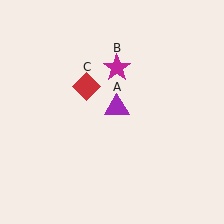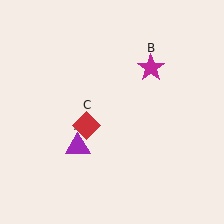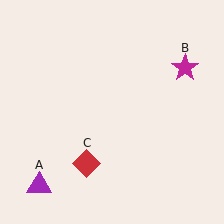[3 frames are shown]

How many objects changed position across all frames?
3 objects changed position: purple triangle (object A), magenta star (object B), red diamond (object C).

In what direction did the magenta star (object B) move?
The magenta star (object B) moved right.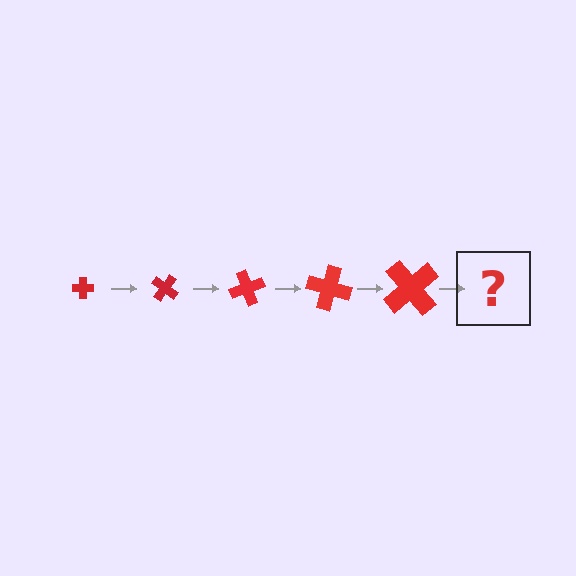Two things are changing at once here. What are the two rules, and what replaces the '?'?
The two rules are that the cross grows larger each step and it rotates 35 degrees each step. The '?' should be a cross, larger than the previous one and rotated 175 degrees from the start.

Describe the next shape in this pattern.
It should be a cross, larger than the previous one and rotated 175 degrees from the start.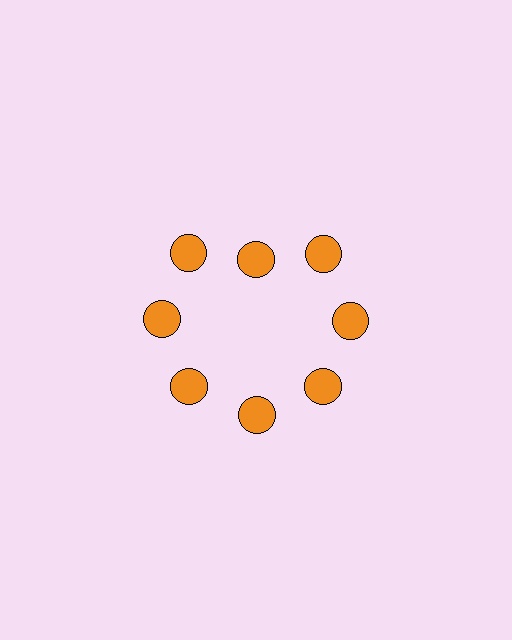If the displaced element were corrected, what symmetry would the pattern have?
It would have 8-fold rotational symmetry — the pattern would map onto itself every 45 degrees.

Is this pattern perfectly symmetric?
No. The 8 orange circles are arranged in a ring, but one element near the 12 o'clock position is pulled inward toward the center, breaking the 8-fold rotational symmetry.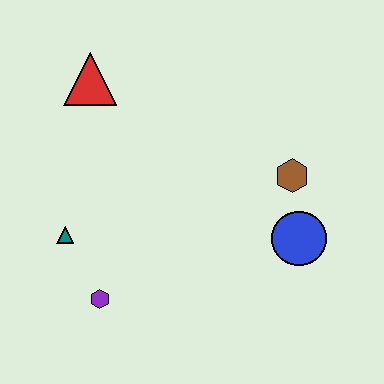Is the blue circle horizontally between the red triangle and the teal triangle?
No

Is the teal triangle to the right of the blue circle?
No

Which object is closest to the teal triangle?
The purple hexagon is closest to the teal triangle.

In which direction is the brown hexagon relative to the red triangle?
The brown hexagon is to the right of the red triangle.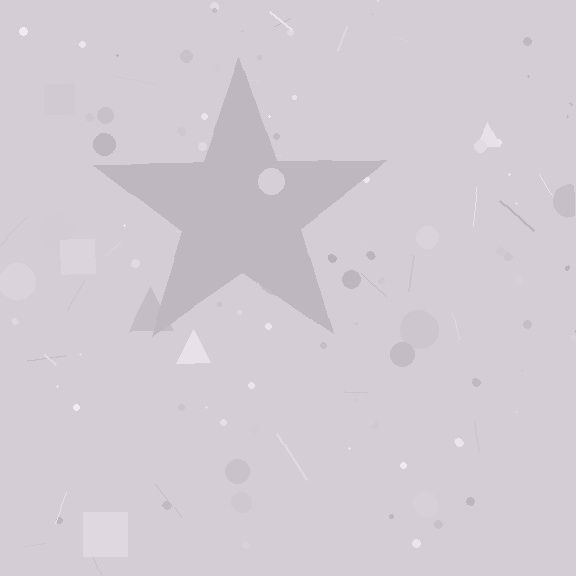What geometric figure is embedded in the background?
A star is embedded in the background.